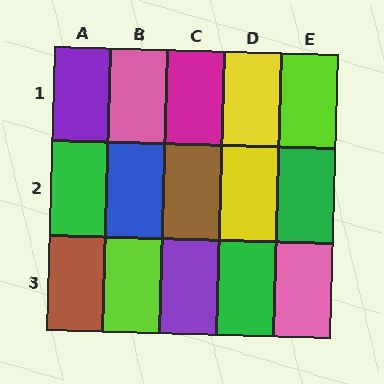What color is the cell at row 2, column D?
Yellow.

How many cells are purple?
2 cells are purple.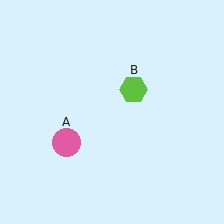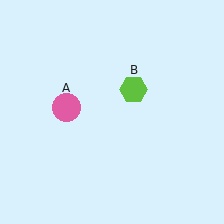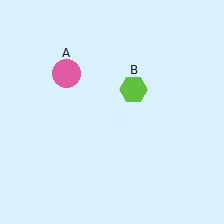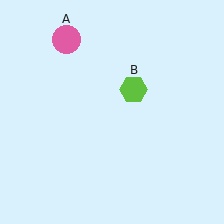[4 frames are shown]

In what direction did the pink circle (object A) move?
The pink circle (object A) moved up.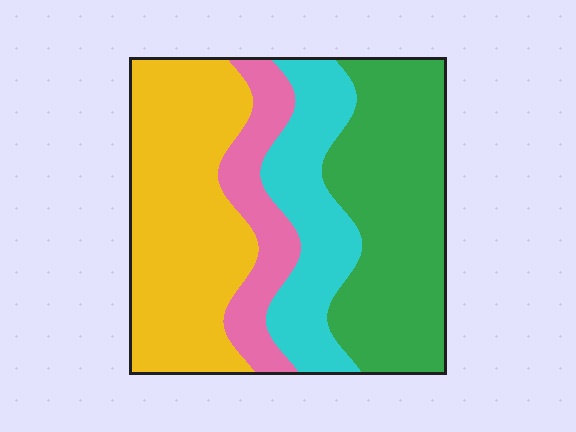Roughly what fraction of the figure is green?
Green takes up between a quarter and a half of the figure.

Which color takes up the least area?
Pink, at roughly 15%.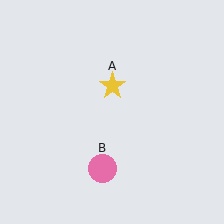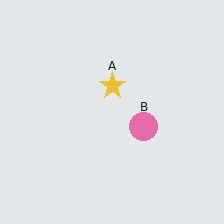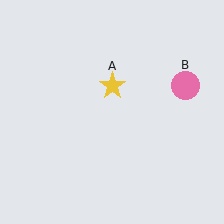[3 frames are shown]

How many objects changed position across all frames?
1 object changed position: pink circle (object B).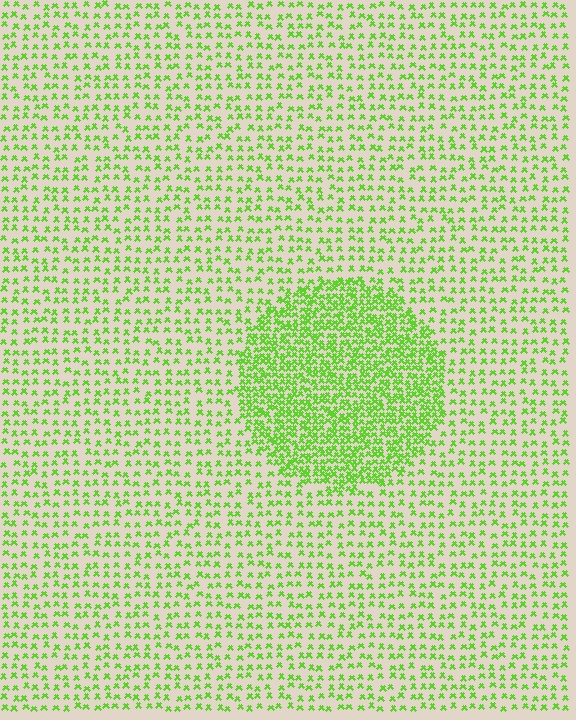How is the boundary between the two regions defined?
The boundary is defined by a change in element density (approximately 2.3x ratio). All elements are the same color, size, and shape.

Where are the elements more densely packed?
The elements are more densely packed inside the circle boundary.